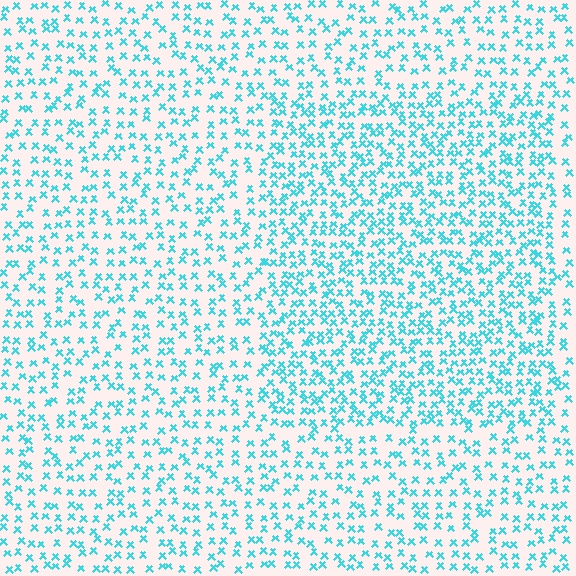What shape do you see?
I see a rectangle.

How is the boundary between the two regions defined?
The boundary is defined by a change in element density (approximately 1.7x ratio). All elements are the same color, size, and shape.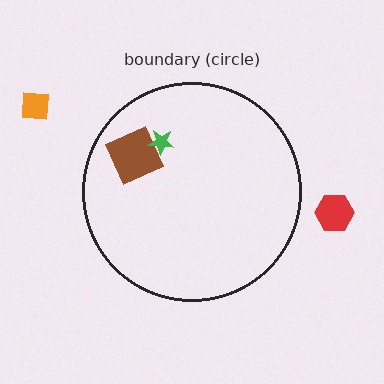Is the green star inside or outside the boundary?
Inside.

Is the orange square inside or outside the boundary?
Outside.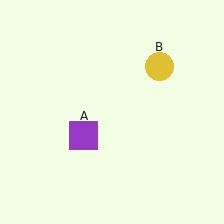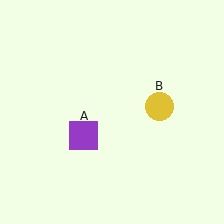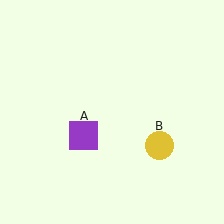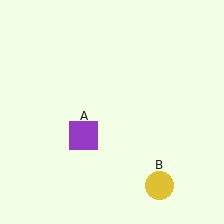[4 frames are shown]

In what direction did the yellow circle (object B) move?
The yellow circle (object B) moved down.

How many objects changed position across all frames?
1 object changed position: yellow circle (object B).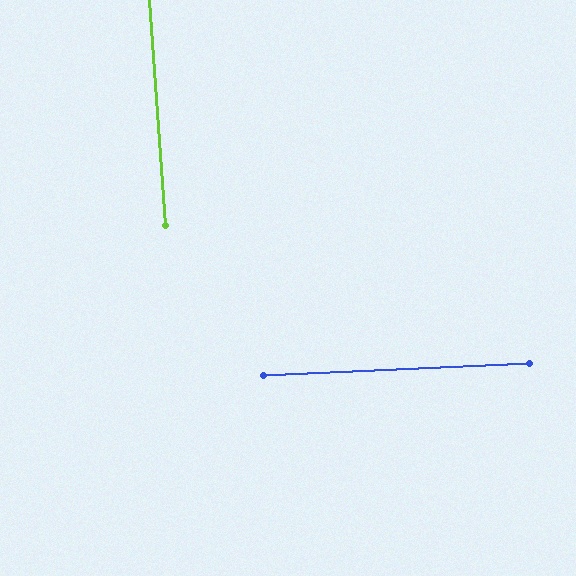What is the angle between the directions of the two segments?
Approximately 89 degrees.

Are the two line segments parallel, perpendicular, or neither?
Perpendicular — they meet at approximately 89°.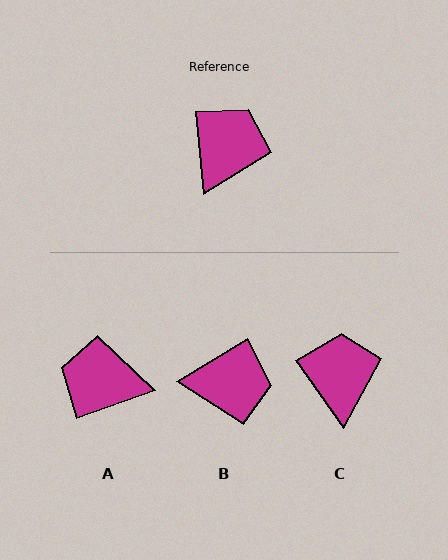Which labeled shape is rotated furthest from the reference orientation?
A, about 104 degrees away.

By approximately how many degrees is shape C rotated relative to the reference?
Approximately 30 degrees counter-clockwise.